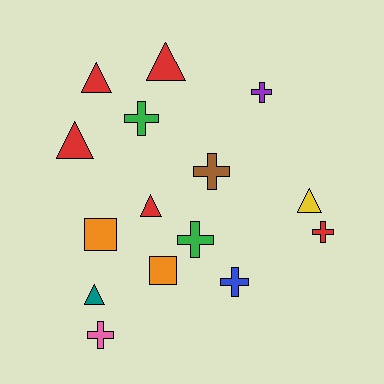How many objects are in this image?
There are 15 objects.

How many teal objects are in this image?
There is 1 teal object.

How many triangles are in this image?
There are 6 triangles.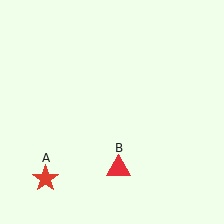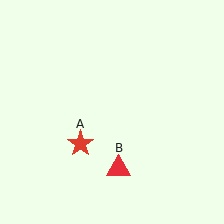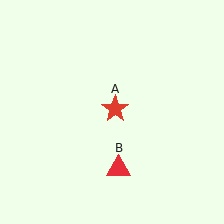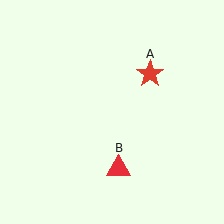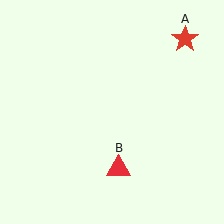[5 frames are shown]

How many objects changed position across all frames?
1 object changed position: red star (object A).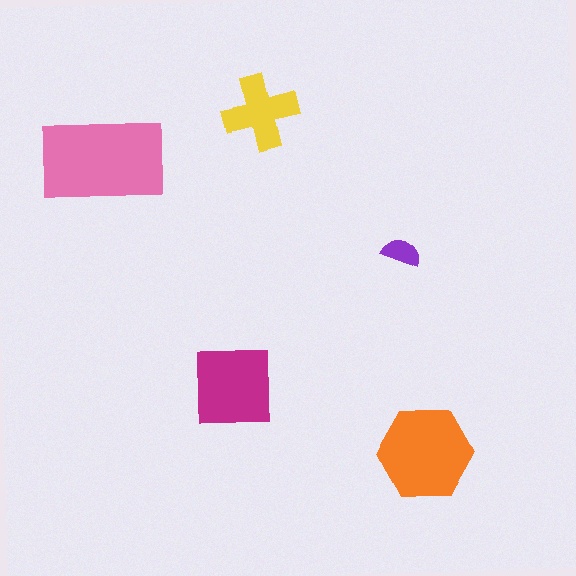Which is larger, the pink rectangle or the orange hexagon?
The pink rectangle.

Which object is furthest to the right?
The orange hexagon is rightmost.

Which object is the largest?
The pink rectangle.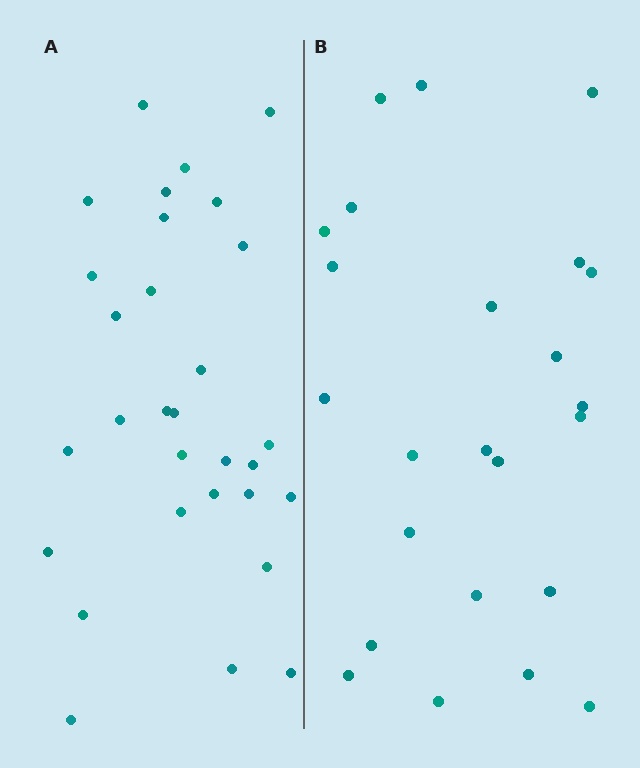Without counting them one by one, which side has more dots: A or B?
Region A (the left region) has more dots.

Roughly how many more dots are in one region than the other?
Region A has about 6 more dots than region B.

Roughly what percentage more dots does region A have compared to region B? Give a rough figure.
About 25% more.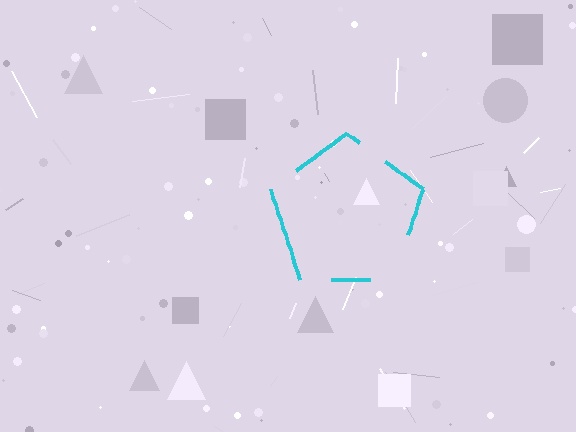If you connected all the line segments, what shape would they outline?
They would outline a pentagon.